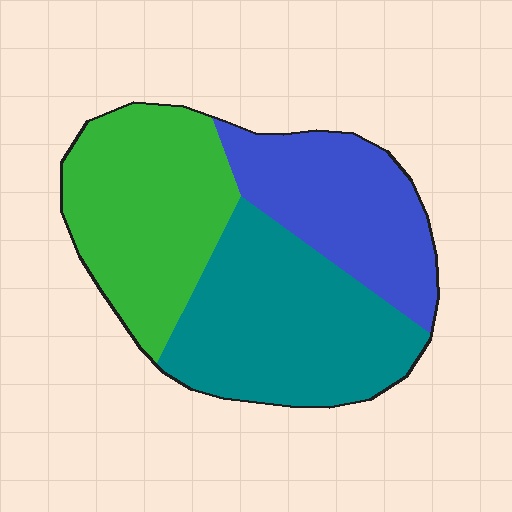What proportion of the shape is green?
Green covers about 35% of the shape.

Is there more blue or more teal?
Teal.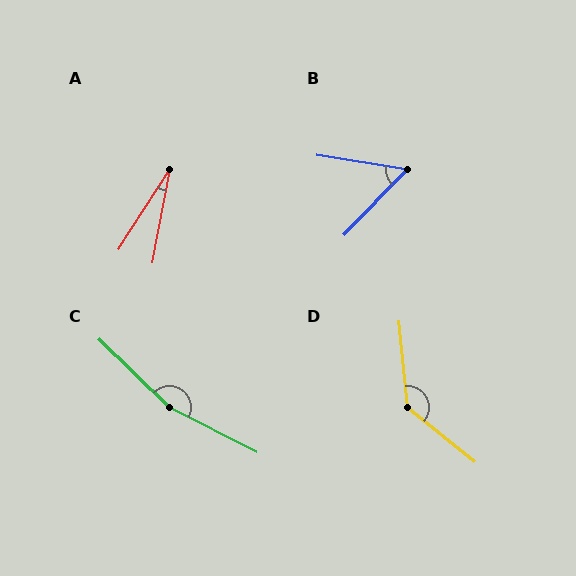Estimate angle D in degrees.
Approximately 135 degrees.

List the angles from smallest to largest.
A (22°), B (55°), D (135°), C (163°).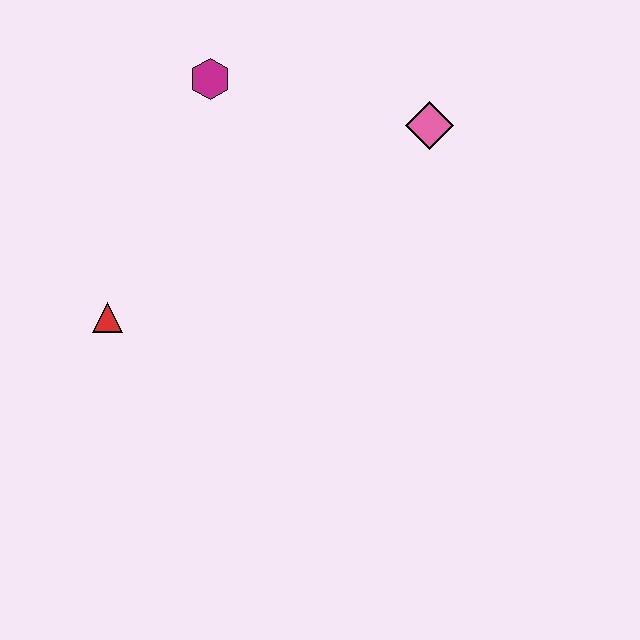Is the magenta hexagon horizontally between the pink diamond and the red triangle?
Yes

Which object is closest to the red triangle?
The magenta hexagon is closest to the red triangle.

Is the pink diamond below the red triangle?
No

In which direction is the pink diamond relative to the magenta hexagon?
The pink diamond is to the right of the magenta hexagon.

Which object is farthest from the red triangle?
The pink diamond is farthest from the red triangle.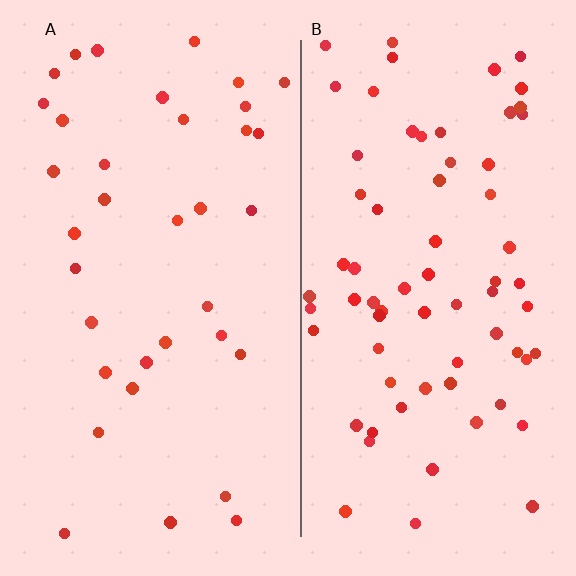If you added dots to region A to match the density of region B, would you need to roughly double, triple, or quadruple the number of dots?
Approximately double.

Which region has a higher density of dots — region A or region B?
B (the right).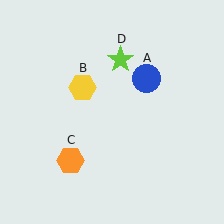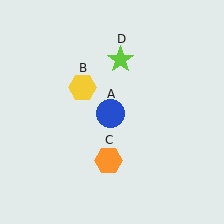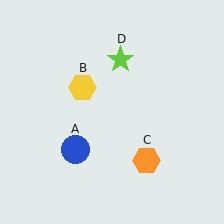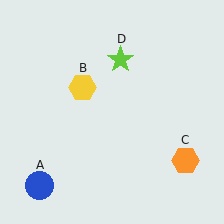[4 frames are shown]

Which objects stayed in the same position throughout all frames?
Yellow hexagon (object B) and lime star (object D) remained stationary.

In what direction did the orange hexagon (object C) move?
The orange hexagon (object C) moved right.